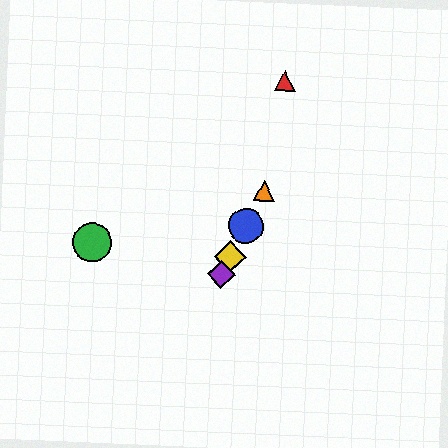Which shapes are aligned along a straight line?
The blue circle, the yellow diamond, the purple diamond, the orange triangle are aligned along a straight line.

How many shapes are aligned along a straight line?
4 shapes (the blue circle, the yellow diamond, the purple diamond, the orange triangle) are aligned along a straight line.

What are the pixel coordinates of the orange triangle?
The orange triangle is at (264, 190).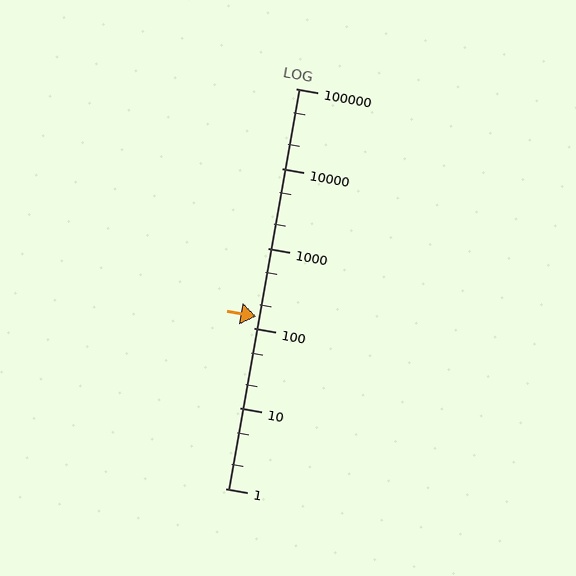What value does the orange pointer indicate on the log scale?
The pointer indicates approximately 140.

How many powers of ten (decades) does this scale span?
The scale spans 5 decades, from 1 to 100000.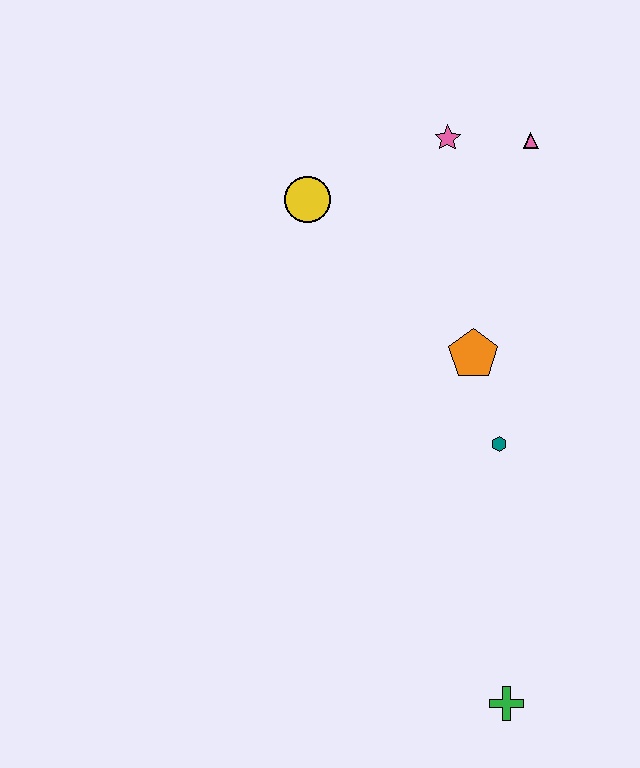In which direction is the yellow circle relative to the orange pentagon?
The yellow circle is to the left of the orange pentagon.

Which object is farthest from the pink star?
The green cross is farthest from the pink star.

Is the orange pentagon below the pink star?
Yes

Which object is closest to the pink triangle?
The pink star is closest to the pink triangle.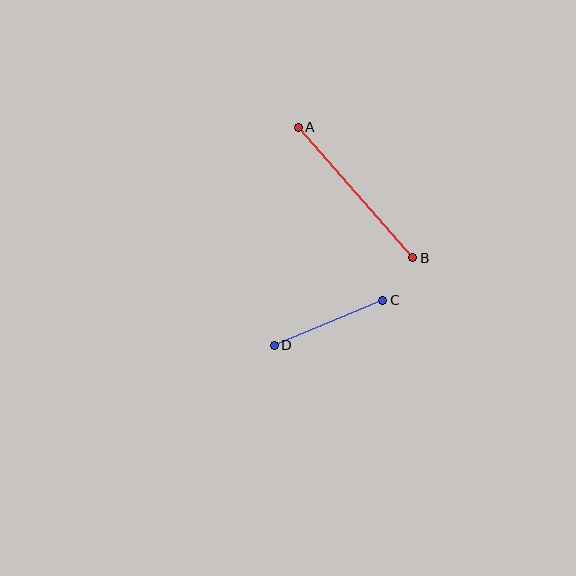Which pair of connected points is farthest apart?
Points A and B are farthest apart.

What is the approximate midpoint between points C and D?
The midpoint is at approximately (329, 323) pixels.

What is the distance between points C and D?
The distance is approximately 117 pixels.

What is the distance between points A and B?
The distance is approximately 173 pixels.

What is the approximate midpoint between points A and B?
The midpoint is at approximately (355, 193) pixels.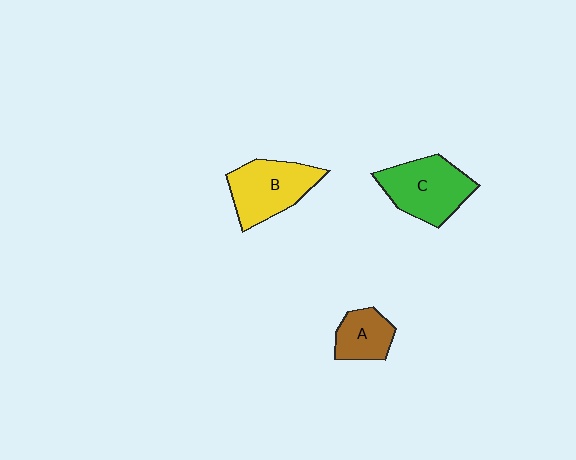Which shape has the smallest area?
Shape A (brown).